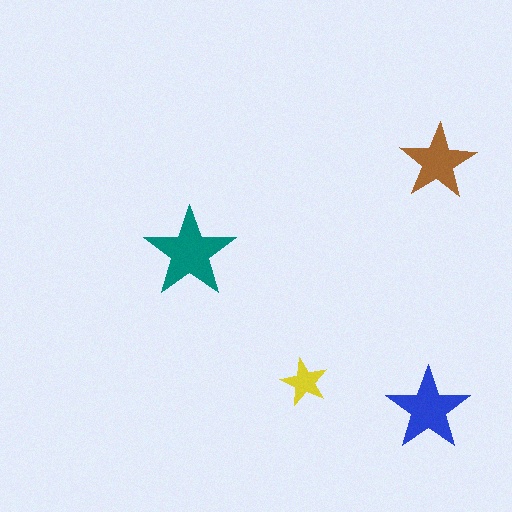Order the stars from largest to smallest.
the teal one, the blue one, the brown one, the yellow one.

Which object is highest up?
The brown star is topmost.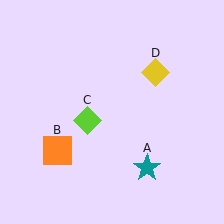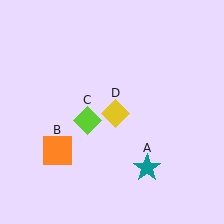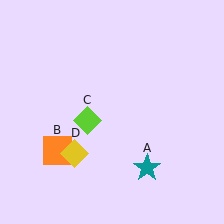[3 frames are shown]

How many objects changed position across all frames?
1 object changed position: yellow diamond (object D).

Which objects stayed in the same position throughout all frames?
Teal star (object A) and orange square (object B) and lime diamond (object C) remained stationary.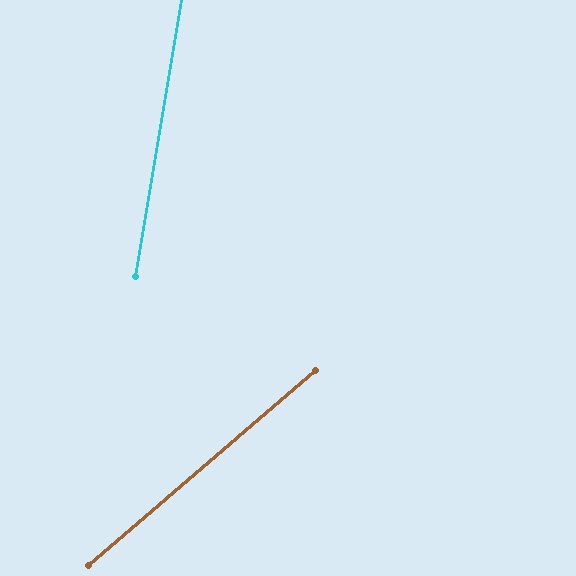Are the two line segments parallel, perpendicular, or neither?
Neither parallel nor perpendicular — they differ by about 40°.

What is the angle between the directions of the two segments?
Approximately 40 degrees.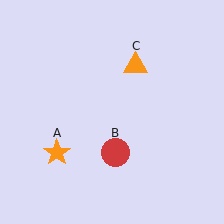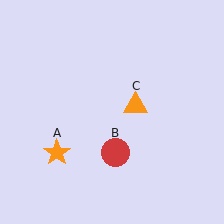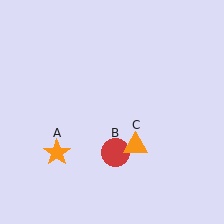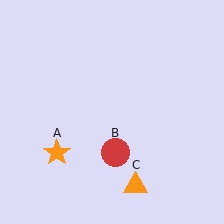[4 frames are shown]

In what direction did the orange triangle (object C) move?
The orange triangle (object C) moved down.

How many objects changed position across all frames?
1 object changed position: orange triangle (object C).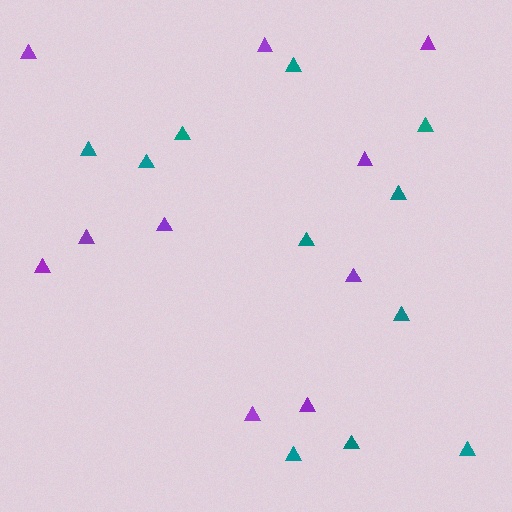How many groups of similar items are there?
There are 2 groups: one group of teal triangles (11) and one group of purple triangles (10).